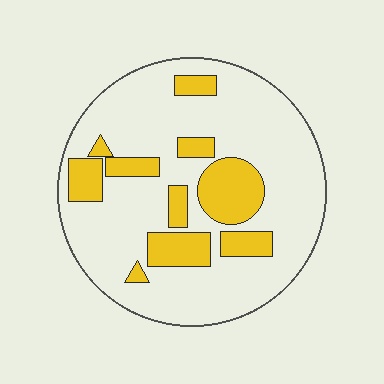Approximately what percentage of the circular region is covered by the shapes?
Approximately 25%.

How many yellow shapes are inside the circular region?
10.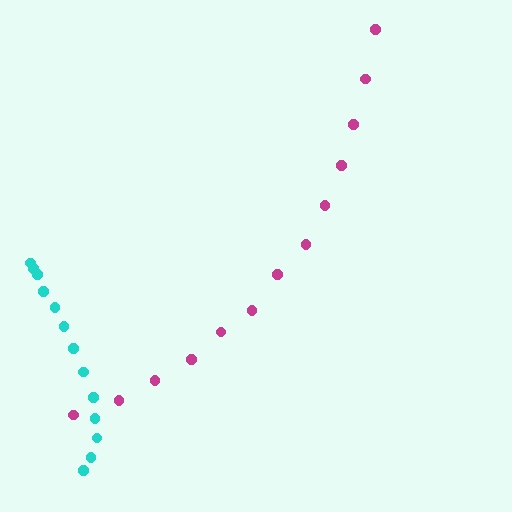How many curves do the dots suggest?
There are 2 distinct paths.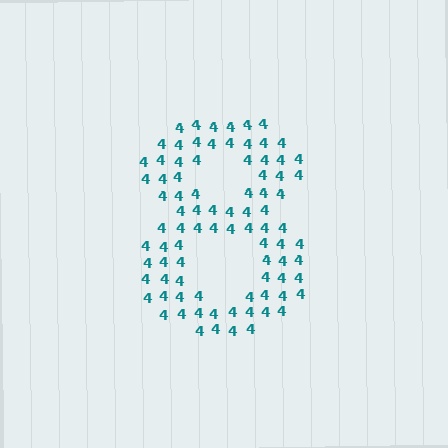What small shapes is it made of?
It is made of small digit 4's.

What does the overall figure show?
The overall figure shows the digit 8.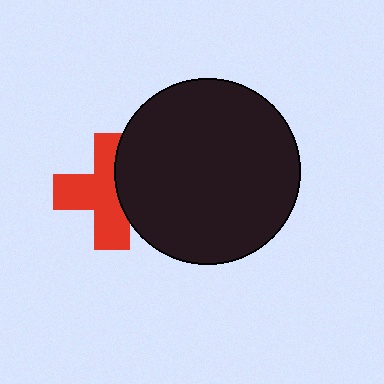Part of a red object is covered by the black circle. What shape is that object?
It is a cross.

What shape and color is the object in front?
The object in front is a black circle.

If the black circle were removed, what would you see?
You would see the complete red cross.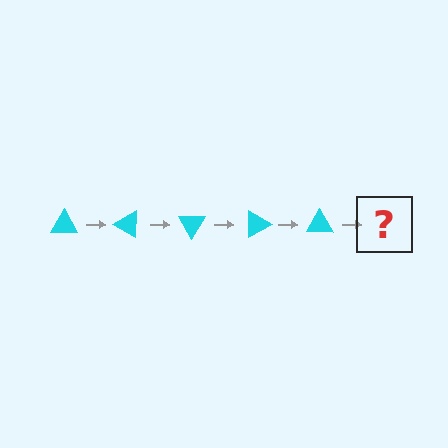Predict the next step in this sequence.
The next step is a cyan triangle rotated 150 degrees.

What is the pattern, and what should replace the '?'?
The pattern is that the triangle rotates 30 degrees each step. The '?' should be a cyan triangle rotated 150 degrees.